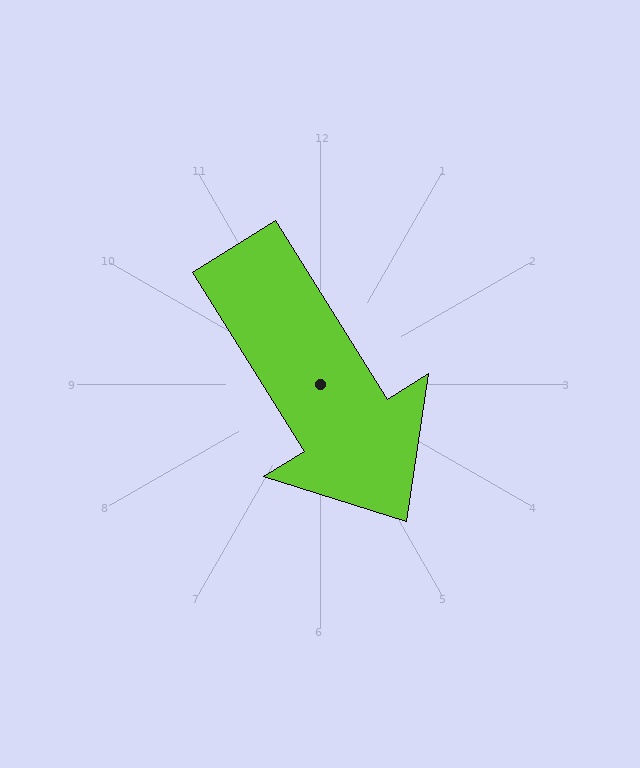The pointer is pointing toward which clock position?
Roughly 5 o'clock.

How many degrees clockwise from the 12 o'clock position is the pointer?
Approximately 148 degrees.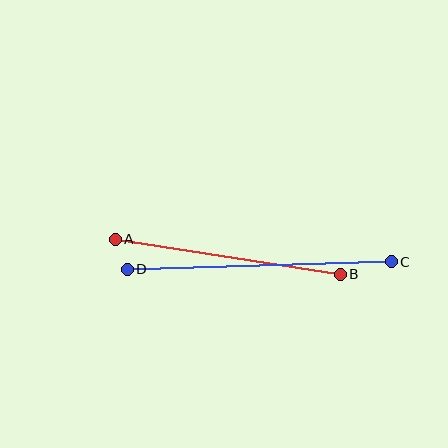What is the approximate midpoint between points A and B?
The midpoint is at approximately (228, 257) pixels.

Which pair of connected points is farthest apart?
Points C and D are farthest apart.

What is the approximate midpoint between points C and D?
The midpoint is at approximately (259, 266) pixels.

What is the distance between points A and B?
The distance is approximately 228 pixels.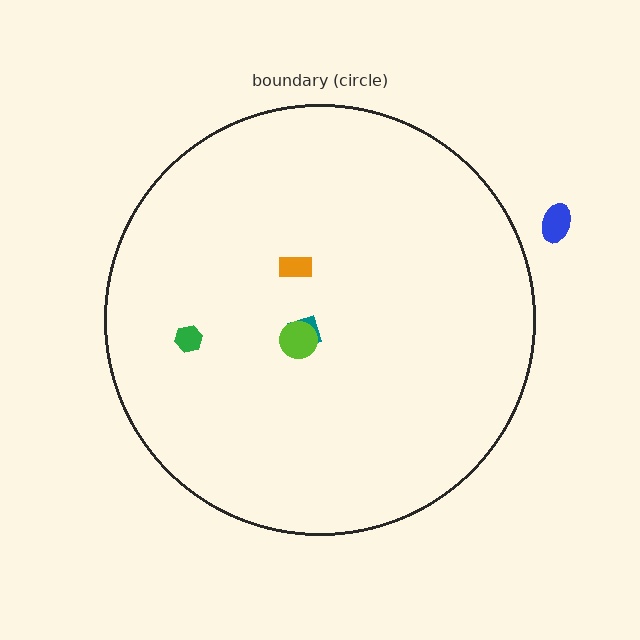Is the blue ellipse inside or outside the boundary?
Outside.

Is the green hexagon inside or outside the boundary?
Inside.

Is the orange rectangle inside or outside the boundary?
Inside.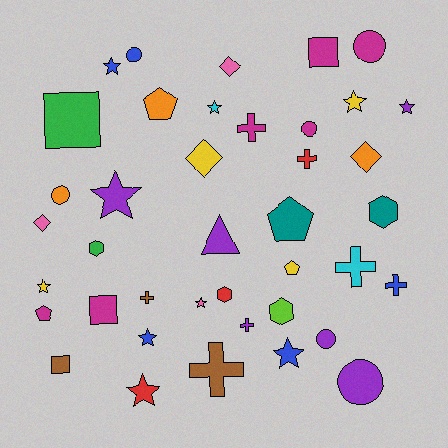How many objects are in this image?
There are 40 objects.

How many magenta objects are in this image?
There are 6 magenta objects.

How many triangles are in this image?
There is 1 triangle.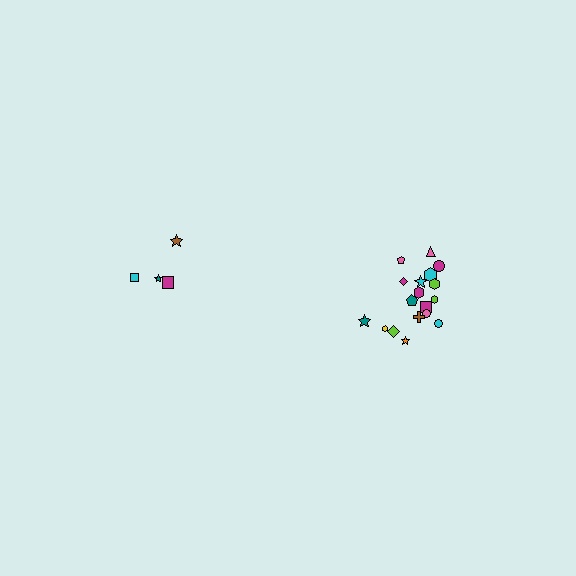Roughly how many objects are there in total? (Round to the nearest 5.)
Roughly 20 objects in total.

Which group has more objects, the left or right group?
The right group.